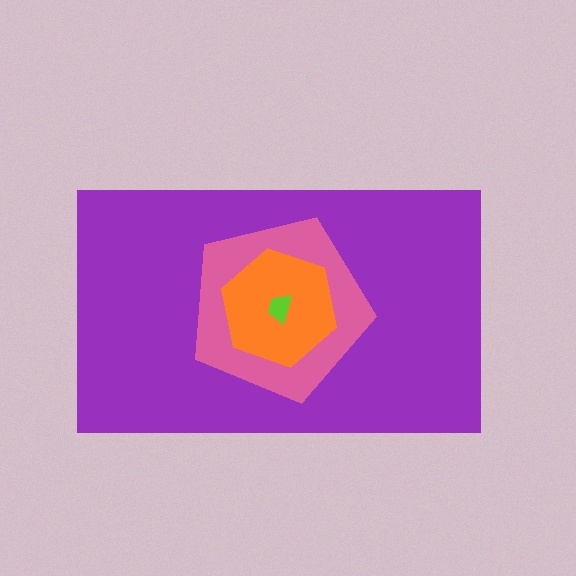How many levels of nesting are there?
4.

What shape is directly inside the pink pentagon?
The orange hexagon.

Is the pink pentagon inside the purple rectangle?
Yes.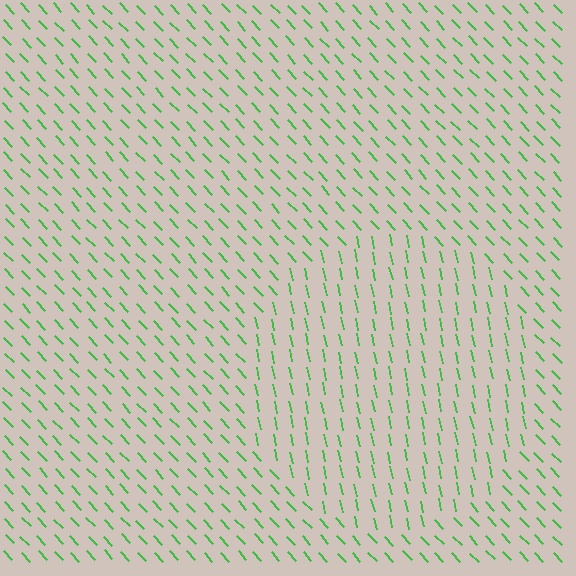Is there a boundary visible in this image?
Yes, there is a texture boundary formed by a change in line orientation.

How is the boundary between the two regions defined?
The boundary is defined purely by a change in line orientation (approximately 31 degrees difference). All lines are the same color and thickness.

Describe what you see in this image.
The image is filled with small green line segments. A circle region in the image has lines oriented differently from the surrounding lines, creating a visible texture boundary.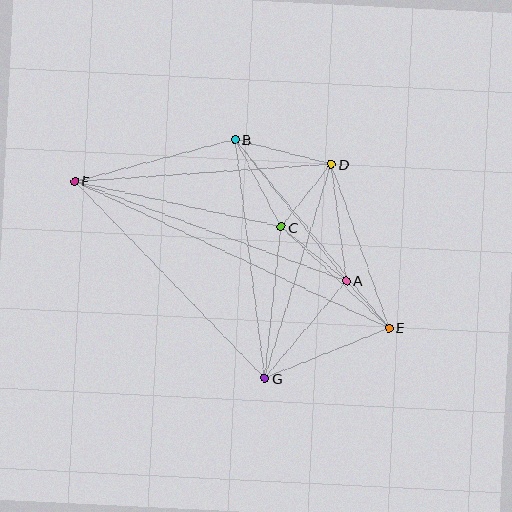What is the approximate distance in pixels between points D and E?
The distance between D and E is approximately 174 pixels.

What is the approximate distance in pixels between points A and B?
The distance between A and B is approximately 180 pixels.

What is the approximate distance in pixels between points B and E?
The distance between B and E is approximately 243 pixels.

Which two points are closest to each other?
Points A and E are closest to each other.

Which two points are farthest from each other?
Points E and F are farthest from each other.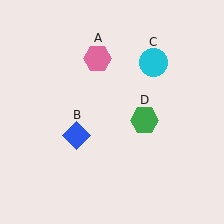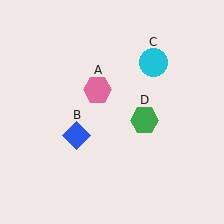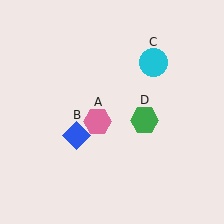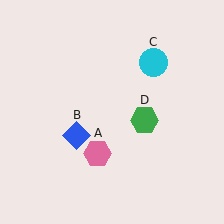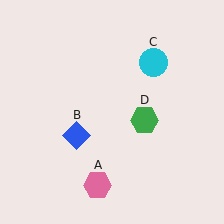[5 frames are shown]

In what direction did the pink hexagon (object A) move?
The pink hexagon (object A) moved down.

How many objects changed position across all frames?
1 object changed position: pink hexagon (object A).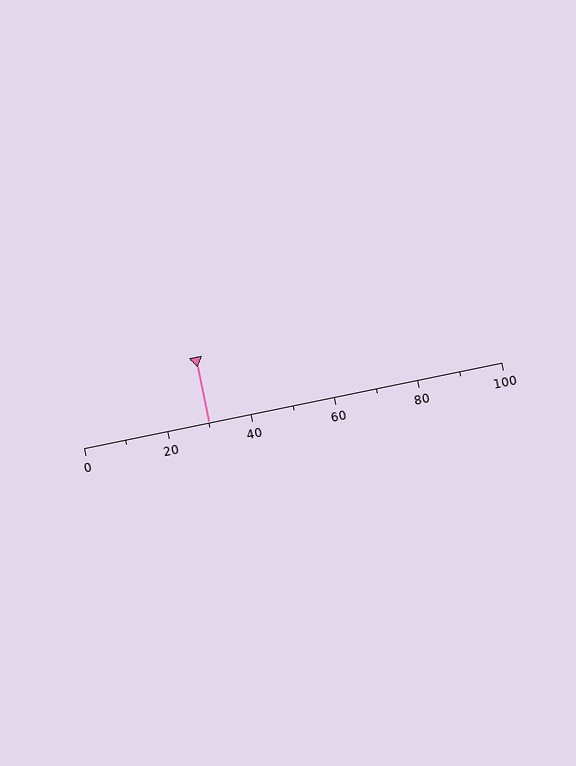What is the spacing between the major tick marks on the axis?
The major ticks are spaced 20 apart.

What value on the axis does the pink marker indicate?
The marker indicates approximately 30.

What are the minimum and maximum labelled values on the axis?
The axis runs from 0 to 100.